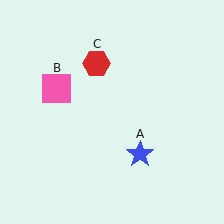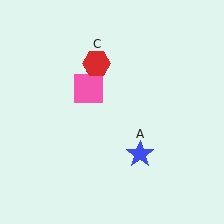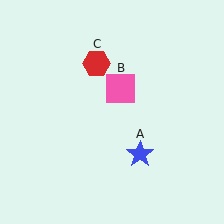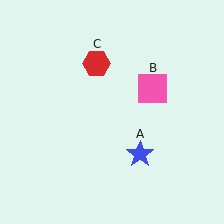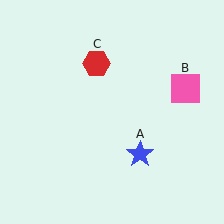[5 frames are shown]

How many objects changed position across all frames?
1 object changed position: pink square (object B).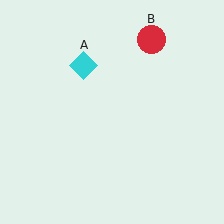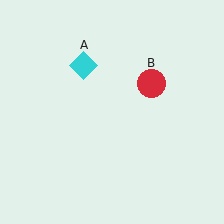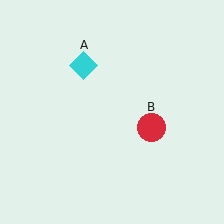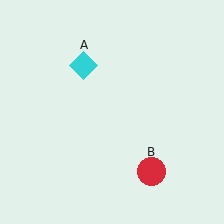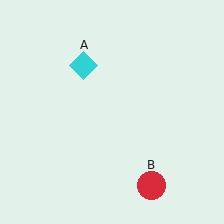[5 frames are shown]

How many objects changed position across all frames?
1 object changed position: red circle (object B).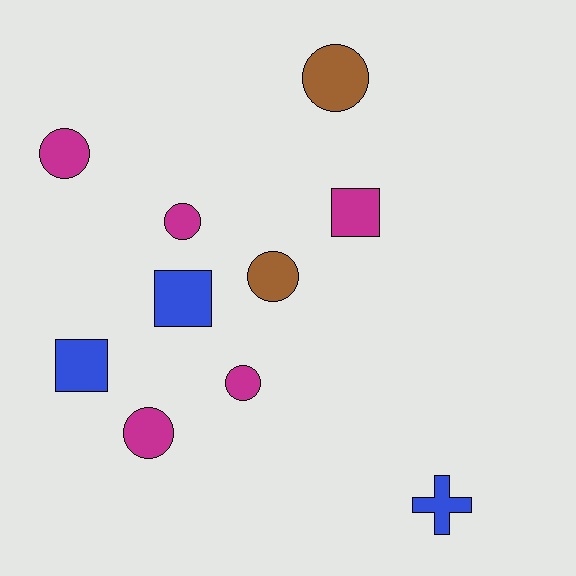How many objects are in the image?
There are 10 objects.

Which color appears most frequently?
Magenta, with 5 objects.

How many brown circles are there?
There are 2 brown circles.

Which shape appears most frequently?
Circle, with 6 objects.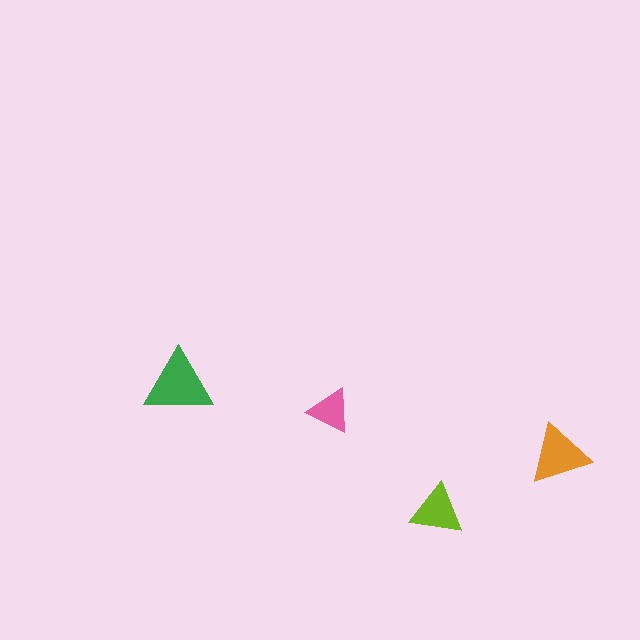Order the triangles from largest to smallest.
the green one, the orange one, the lime one, the pink one.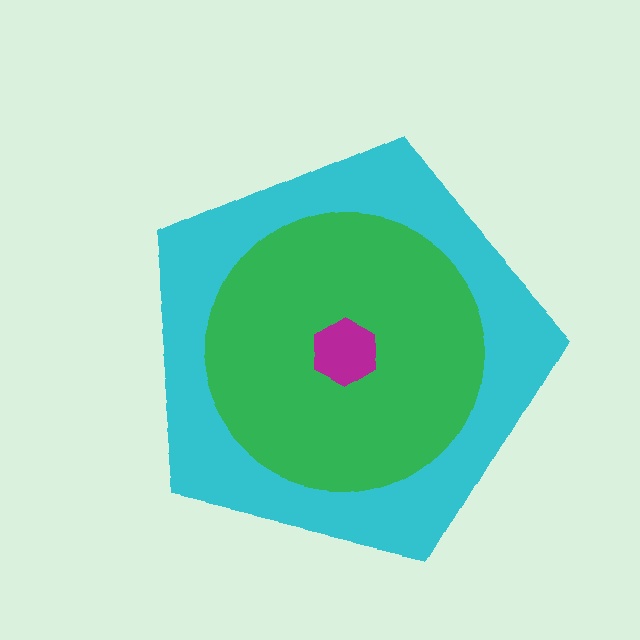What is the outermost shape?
The cyan pentagon.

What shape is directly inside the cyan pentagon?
The green circle.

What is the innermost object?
The magenta hexagon.